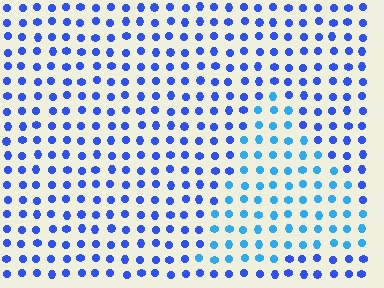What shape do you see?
I see a triangle.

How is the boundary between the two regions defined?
The boundary is defined purely by a slight shift in hue (about 29 degrees). Spacing, size, and orientation are identical on both sides.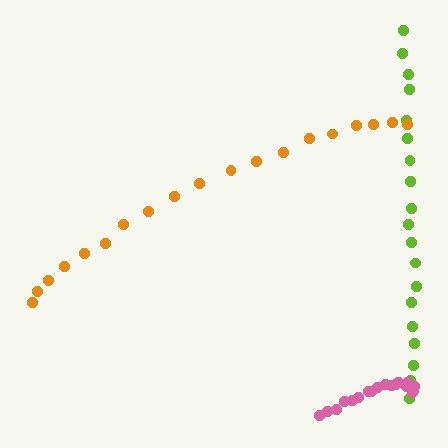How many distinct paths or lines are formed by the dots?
There are 3 distinct paths.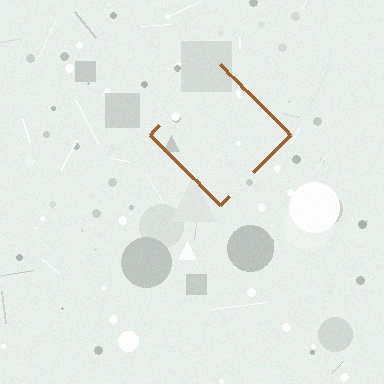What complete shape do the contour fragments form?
The contour fragments form a diamond.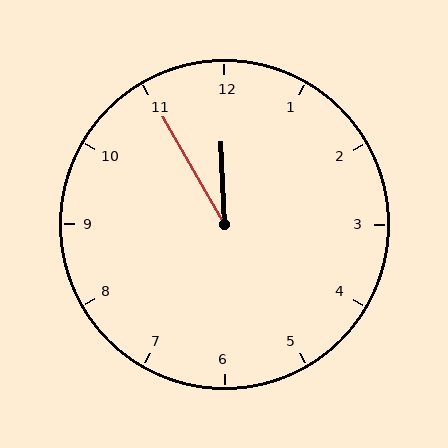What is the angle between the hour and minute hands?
Approximately 28 degrees.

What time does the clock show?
11:55.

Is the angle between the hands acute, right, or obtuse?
It is acute.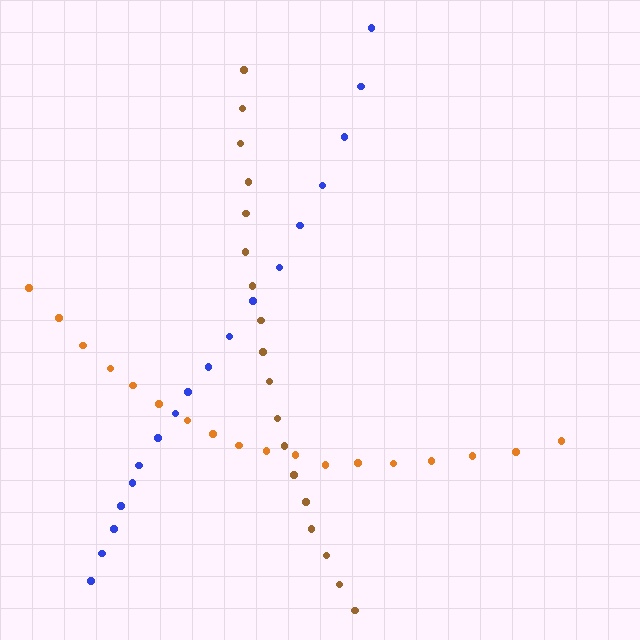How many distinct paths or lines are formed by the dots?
There are 3 distinct paths.